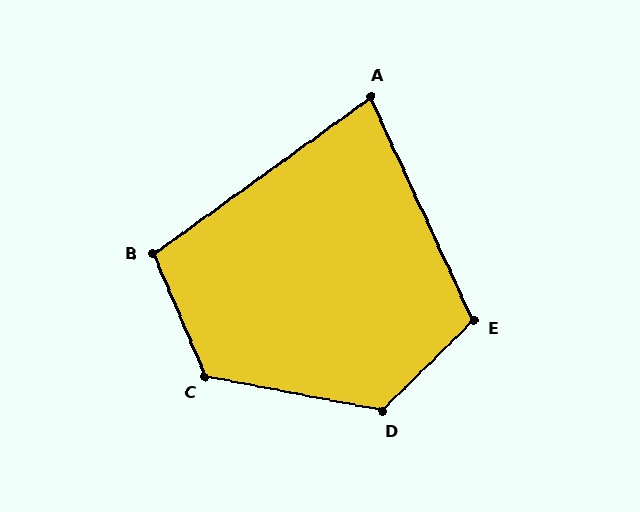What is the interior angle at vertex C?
Approximately 124 degrees (obtuse).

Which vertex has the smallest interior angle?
A, at approximately 79 degrees.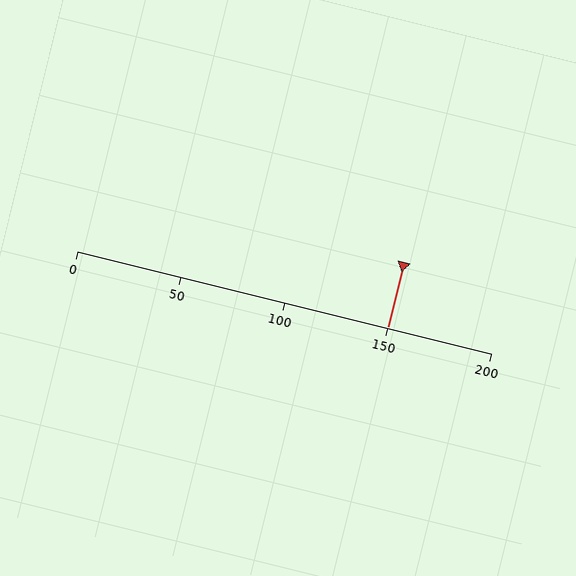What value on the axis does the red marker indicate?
The marker indicates approximately 150.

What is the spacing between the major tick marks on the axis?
The major ticks are spaced 50 apart.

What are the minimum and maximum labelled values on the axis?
The axis runs from 0 to 200.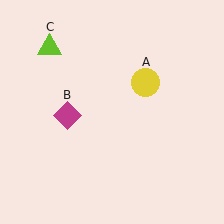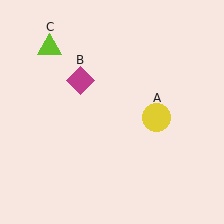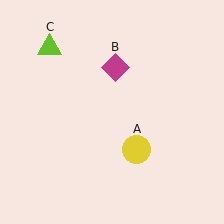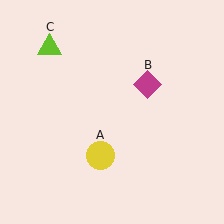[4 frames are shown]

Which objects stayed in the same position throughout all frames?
Lime triangle (object C) remained stationary.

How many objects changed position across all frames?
2 objects changed position: yellow circle (object A), magenta diamond (object B).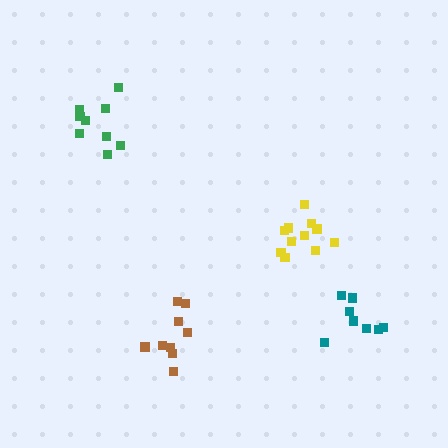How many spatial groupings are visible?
There are 4 spatial groupings.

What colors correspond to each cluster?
The clusters are colored: yellow, brown, green, teal.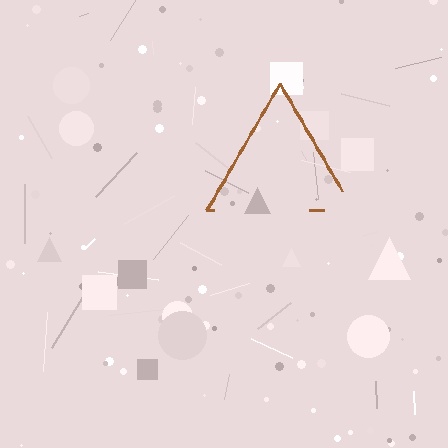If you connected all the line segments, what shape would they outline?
They would outline a triangle.